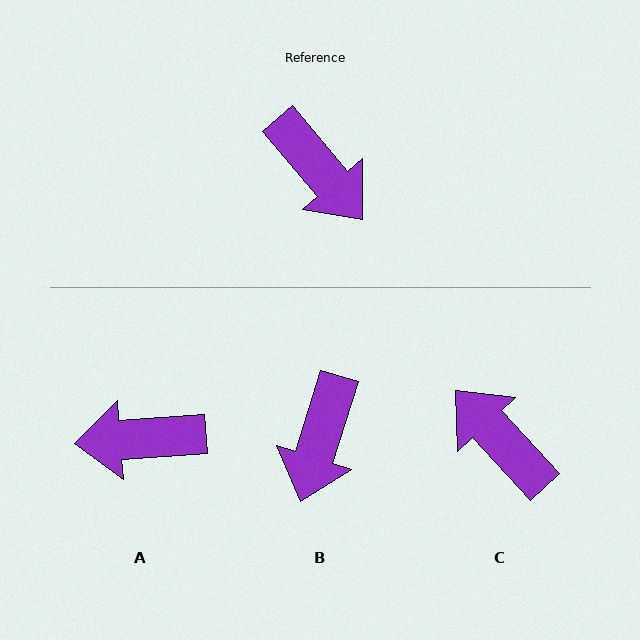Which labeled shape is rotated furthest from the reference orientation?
C, about 177 degrees away.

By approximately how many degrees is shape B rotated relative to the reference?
Approximately 57 degrees clockwise.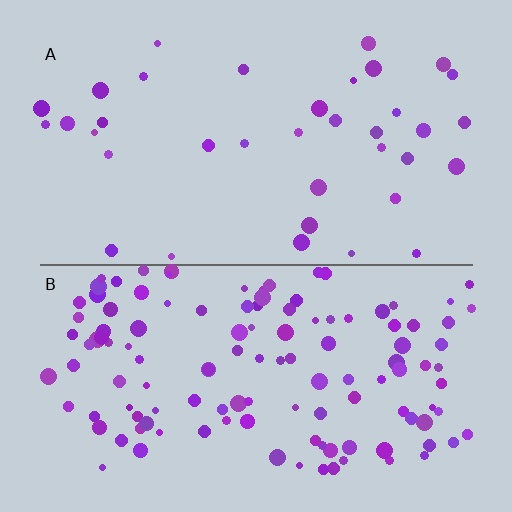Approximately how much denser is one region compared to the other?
Approximately 3.4× — region B over region A.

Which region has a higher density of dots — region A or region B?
B (the bottom).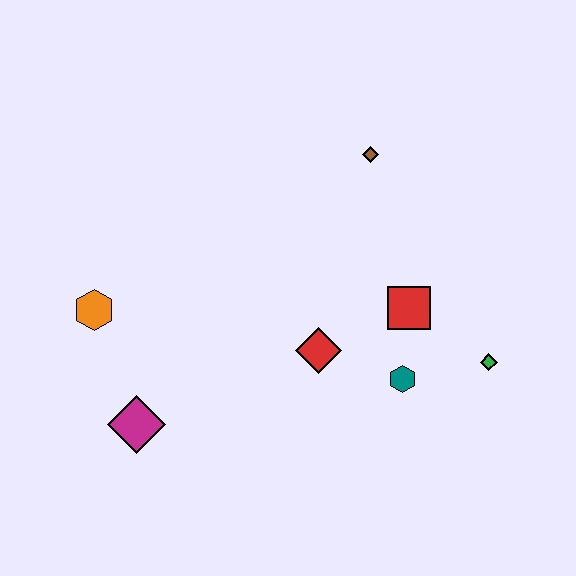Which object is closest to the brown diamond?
The red square is closest to the brown diamond.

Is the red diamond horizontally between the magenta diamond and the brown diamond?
Yes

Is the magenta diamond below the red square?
Yes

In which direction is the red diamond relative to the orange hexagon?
The red diamond is to the right of the orange hexagon.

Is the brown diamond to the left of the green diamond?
Yes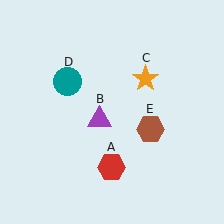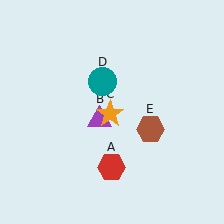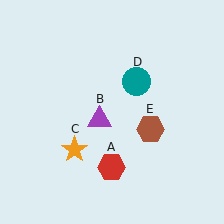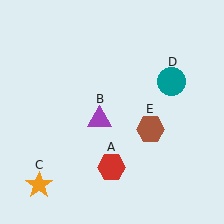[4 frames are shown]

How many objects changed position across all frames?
2 objects changed position: orange star (object C), teal circle (object D).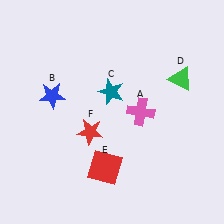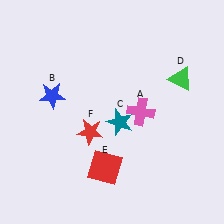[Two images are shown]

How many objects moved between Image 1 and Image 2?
1 object moved between the two images.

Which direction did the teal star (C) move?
The teal star (C) moved down.